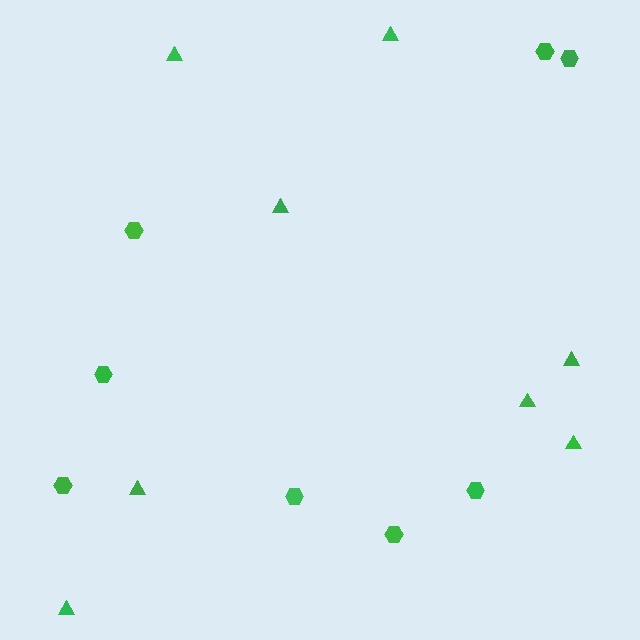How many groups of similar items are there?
There are 2 groups: one group of hexagons (8) and one group of triangles (8).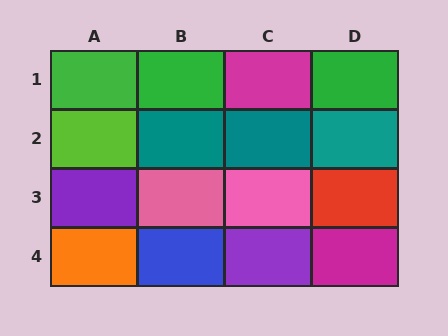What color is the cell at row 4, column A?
Orange.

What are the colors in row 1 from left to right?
Green, green, magenta, green.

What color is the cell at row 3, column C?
Pink.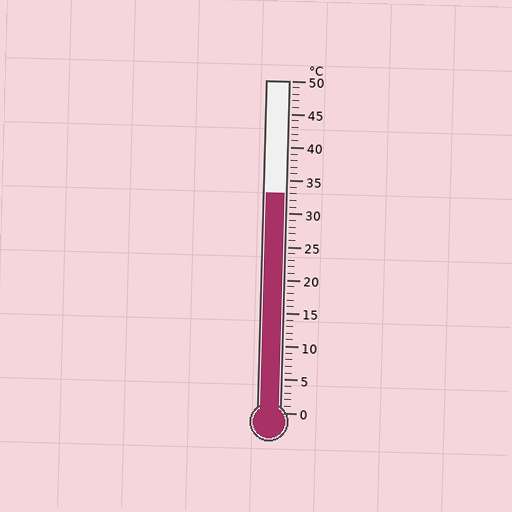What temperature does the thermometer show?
The thermometer shows approximately 33°C.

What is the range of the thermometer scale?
The thermometer scale ranges from 0°C to 50°C.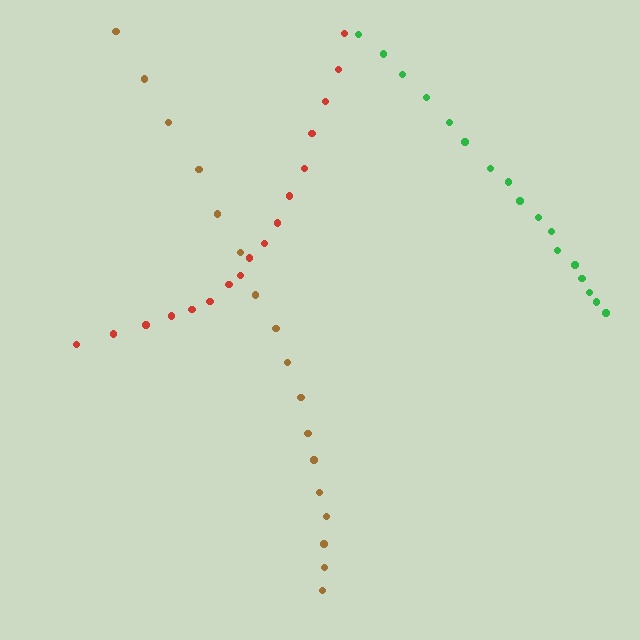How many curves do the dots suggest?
There are 3 distinct paths.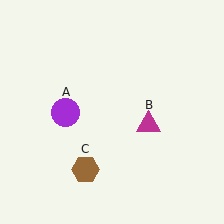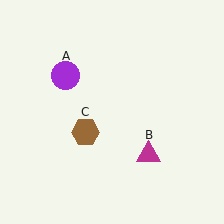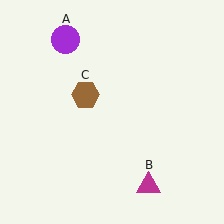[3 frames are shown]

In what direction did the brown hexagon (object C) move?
The brown hexagon (object C) moved up.